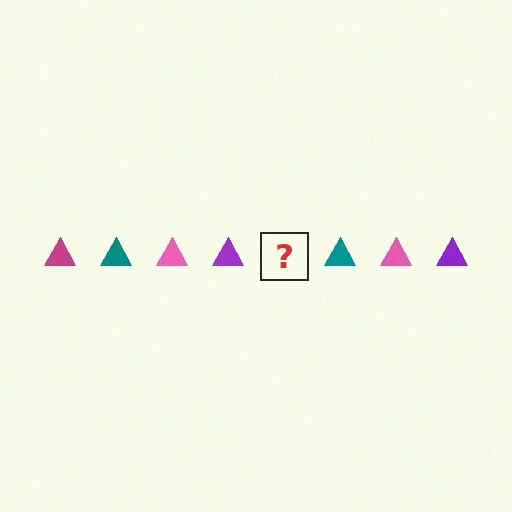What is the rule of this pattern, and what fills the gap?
The rule is that the pattern cycles through magenta, teal, pink, purple triangles. The gap should be filled with a magenta triangle.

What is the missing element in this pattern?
The missing element is a magenta triangle.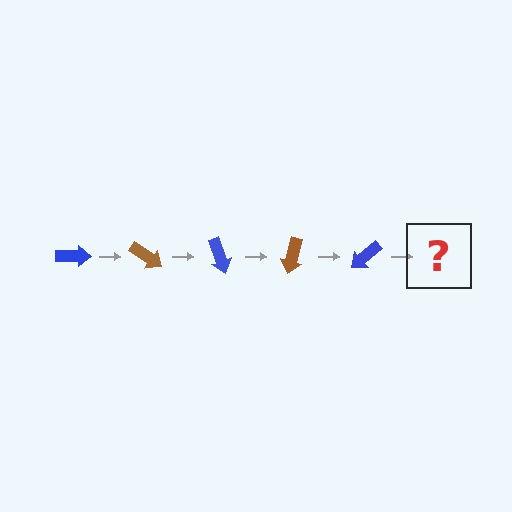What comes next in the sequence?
The next element should be a brown arrow, rotated 175 degrees from the start.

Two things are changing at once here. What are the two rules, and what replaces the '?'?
The two rules are that it rotates 35 degrees each step and the color cycles through blue and brown. The '?' should be a brown arrow, rotated 175 degrees from the start.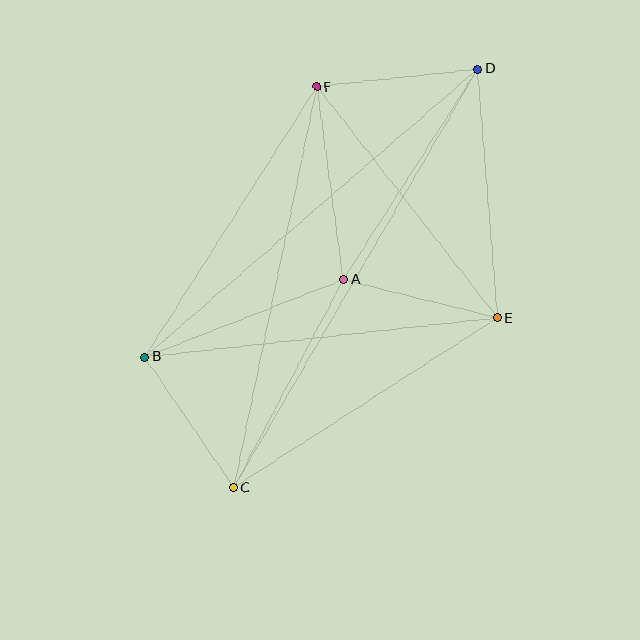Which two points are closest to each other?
Points B and C are closest to each other.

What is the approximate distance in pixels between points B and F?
The distance between B and F is approximately 320 pixels.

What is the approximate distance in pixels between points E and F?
The distance between E and F is approximately 293 pixels.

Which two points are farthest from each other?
Points C and D are farthest from each other.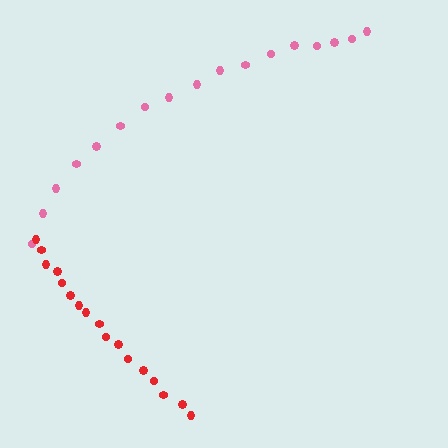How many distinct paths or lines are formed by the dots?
There are 2 distinct paths.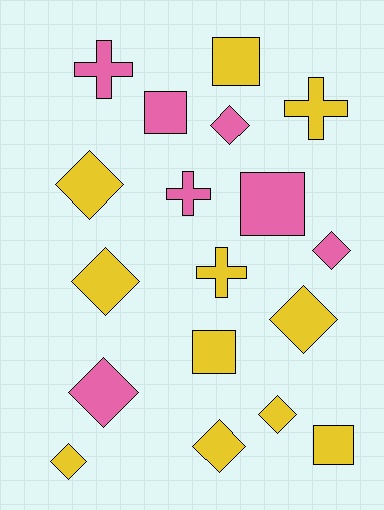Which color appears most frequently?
Yellow, with 11 objects.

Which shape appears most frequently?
Diamond, with 9 objects.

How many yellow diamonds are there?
There are 6 yellow diamonds.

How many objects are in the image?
There are 18 objects.